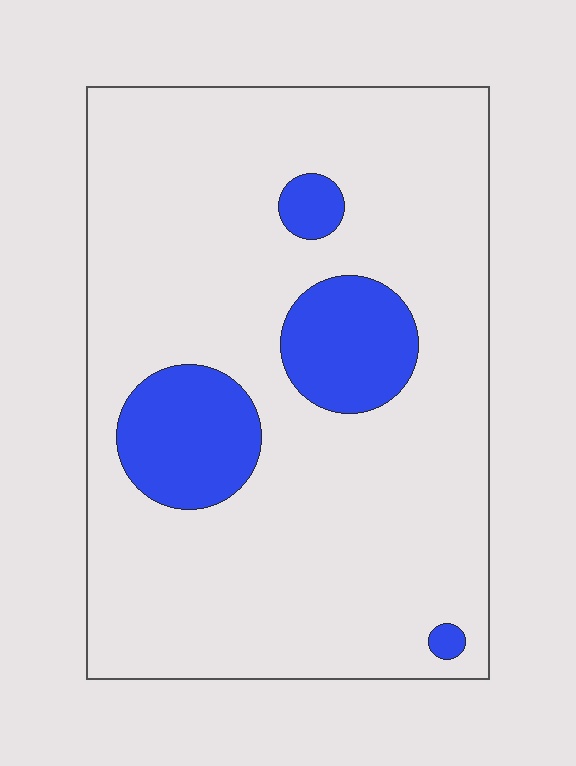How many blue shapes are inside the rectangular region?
4.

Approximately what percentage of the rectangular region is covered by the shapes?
Approximately 15%.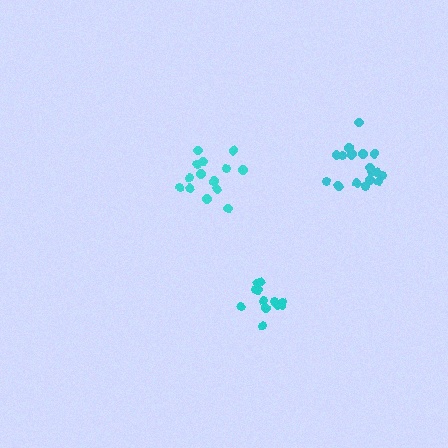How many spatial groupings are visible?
There are 3 spatial groupings.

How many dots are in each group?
Group 1: 12 dots, Group 2: 14 dots, Group 3: 17 dots (43 total).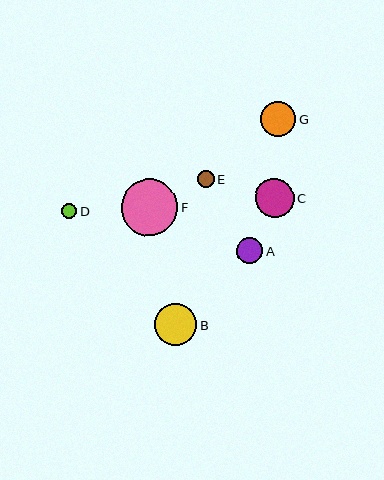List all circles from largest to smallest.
From largest to smallest: F, B, C, G, A, E, D.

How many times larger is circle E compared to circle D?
Circle E is approximately 1.1 times the size of circle D.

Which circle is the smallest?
Circle D is the smallest with a size of approximately 15 pixels.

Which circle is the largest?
Circle F is the largest with a size of approximately 56 pixels.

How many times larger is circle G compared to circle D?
Circle G is approximately 2.3 times the size of circle D.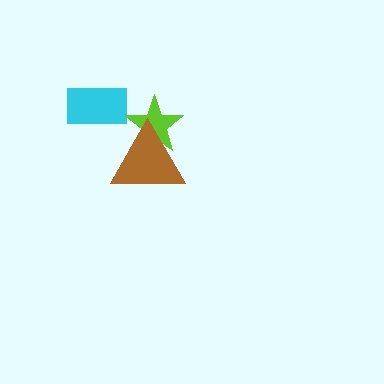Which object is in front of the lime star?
The brown triangle is in front of the lime star.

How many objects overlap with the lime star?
1 object overlaps with the lime star.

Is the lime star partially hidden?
Yes, it is partially covered by another shape.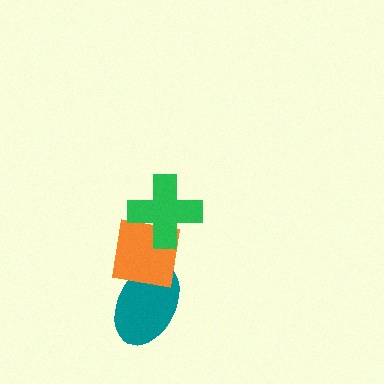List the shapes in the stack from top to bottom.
From top to bottom: the green cross, the orange square, the teal ellipse.